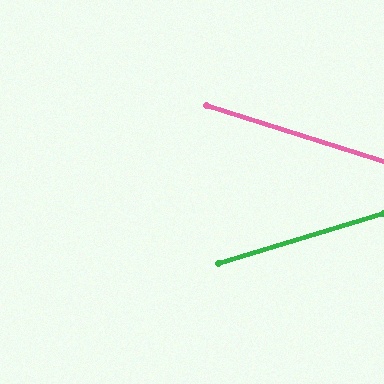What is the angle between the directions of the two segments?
Approximately 35 degrees.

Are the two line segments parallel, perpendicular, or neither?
Neither parallel nor perpendicular — they differ by about 35°.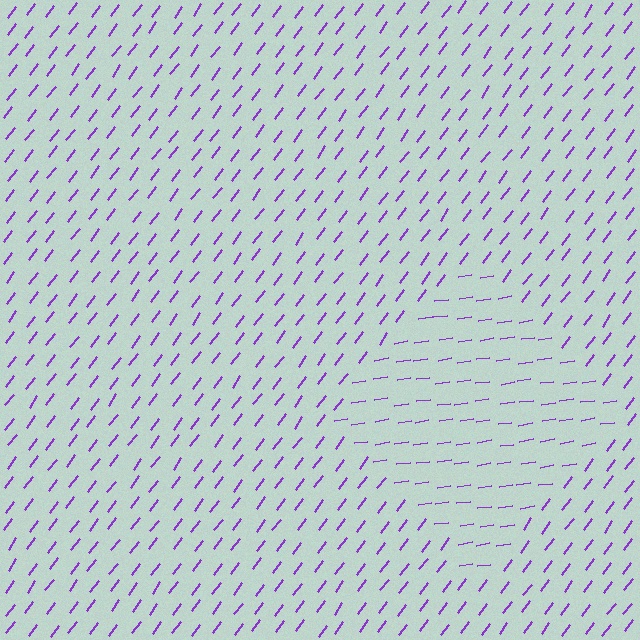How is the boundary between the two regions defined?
The boundary is defined purely by a change in line orientation (approximately 45 degrees difference). All lines are the same color and thickness.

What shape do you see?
I see a diamond.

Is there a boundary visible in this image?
Yes, there is a texture boundary formed by a change in line orientation.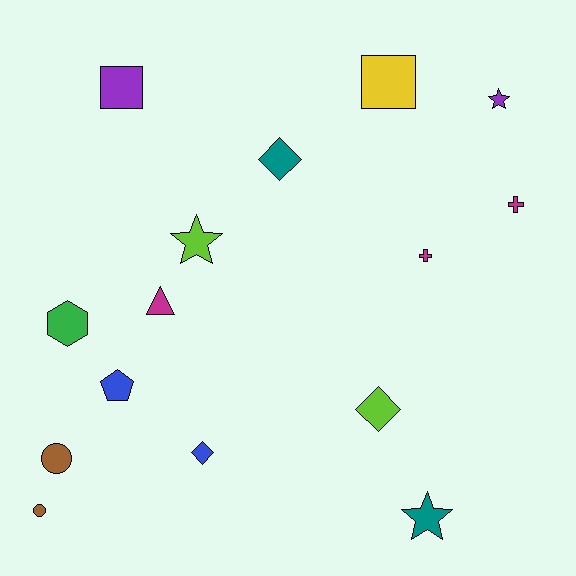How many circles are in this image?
There are 2 circles.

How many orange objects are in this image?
There are no orange objects.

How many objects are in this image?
There are 15 objects.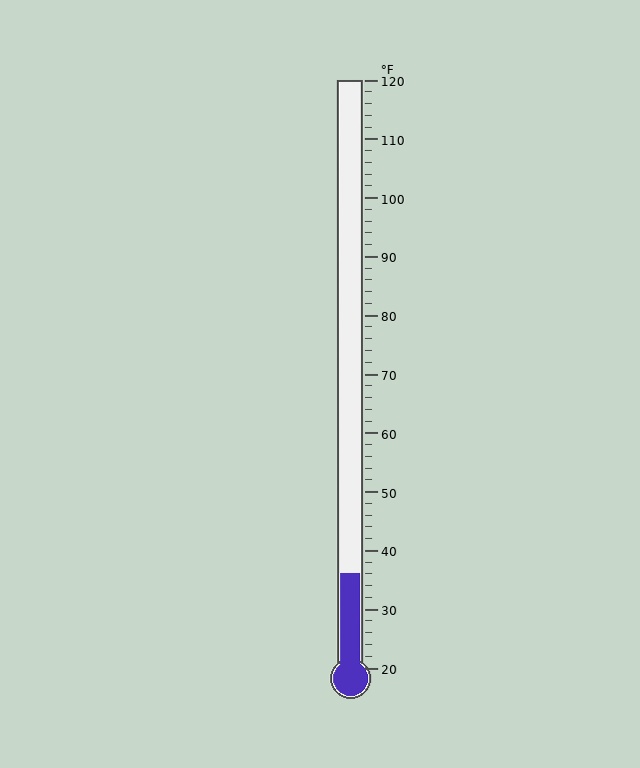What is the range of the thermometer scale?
The thermometer scale ranges from 20°F to 120°F.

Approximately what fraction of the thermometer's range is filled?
The thermometer is filled to approximately 15% of its range.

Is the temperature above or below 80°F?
The temperature is below 80°F.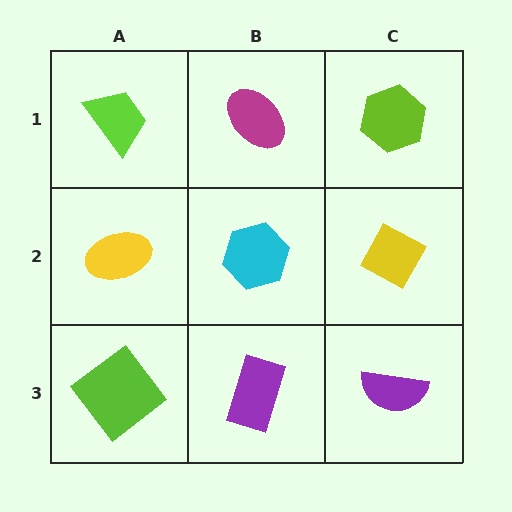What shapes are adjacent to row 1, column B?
A cyan hexagon (row 2, column B), a lime trapezoid (row 1, column A), a lime hexagon (row 1, column C).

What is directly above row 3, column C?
A yellow diamond.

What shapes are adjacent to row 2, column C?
A lime hexagon (row 1, column C), a purple semicircle (row 3, column C), a cyan hexagon (row 2, column B).